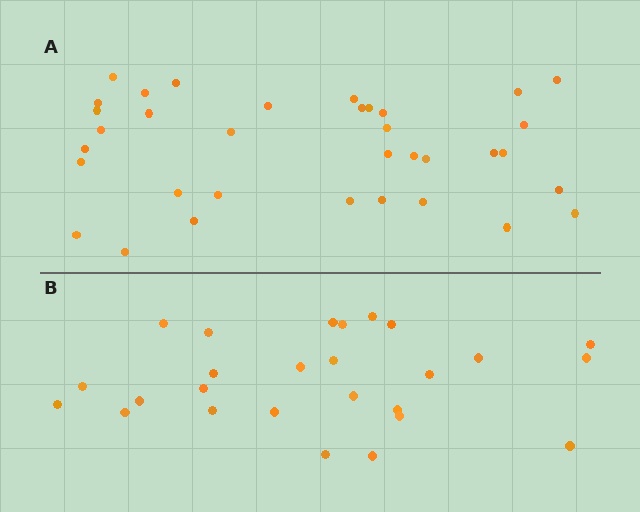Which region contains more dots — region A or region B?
Region A (the top region) has more dots.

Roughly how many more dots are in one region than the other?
Region A has roughly 8 or so more dots than region B.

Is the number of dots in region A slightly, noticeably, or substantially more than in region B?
Region A has noticeably more, but not dramatically so. The ratio is roughly 1.3 to 1.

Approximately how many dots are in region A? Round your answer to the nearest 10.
About 40 dots. (The exact count is 35, which rounds to 40.)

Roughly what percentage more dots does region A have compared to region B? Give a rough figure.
About 35% more.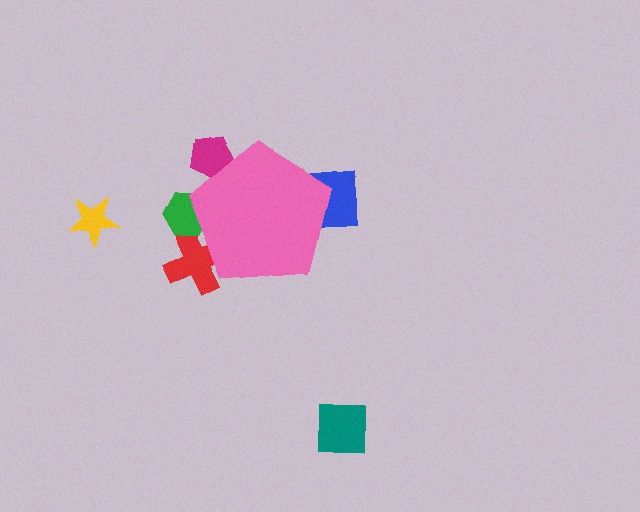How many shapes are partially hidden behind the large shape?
4 shapes are partially hidden.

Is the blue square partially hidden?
Yes, the blue square is partially hidden behind the pink pentagon.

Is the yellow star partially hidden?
No, the yellow star is fully visible.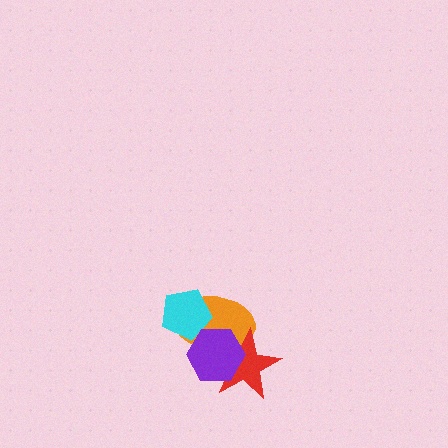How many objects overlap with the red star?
2 objects overlap with the red star.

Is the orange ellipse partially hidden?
Yes, it is partially covered by another shape.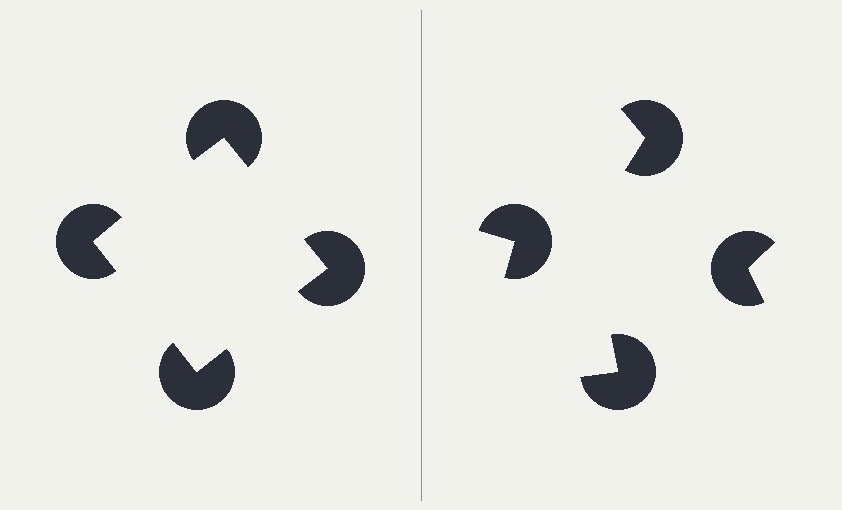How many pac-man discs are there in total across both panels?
8 — 4 on each side.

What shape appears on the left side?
An illusory square.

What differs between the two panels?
The pac-man discs are positioned identically on both sides; only the wedge orientations differ. On the left they align to a square; on the right they are misaligned.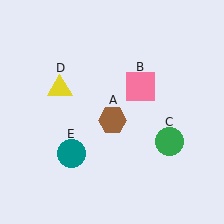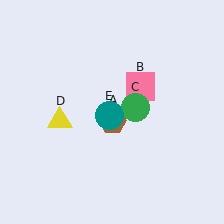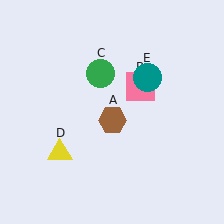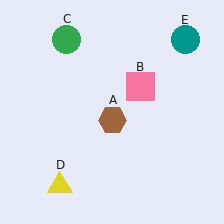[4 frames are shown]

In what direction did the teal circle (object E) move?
The teal circle (object E) moved up and to the right.